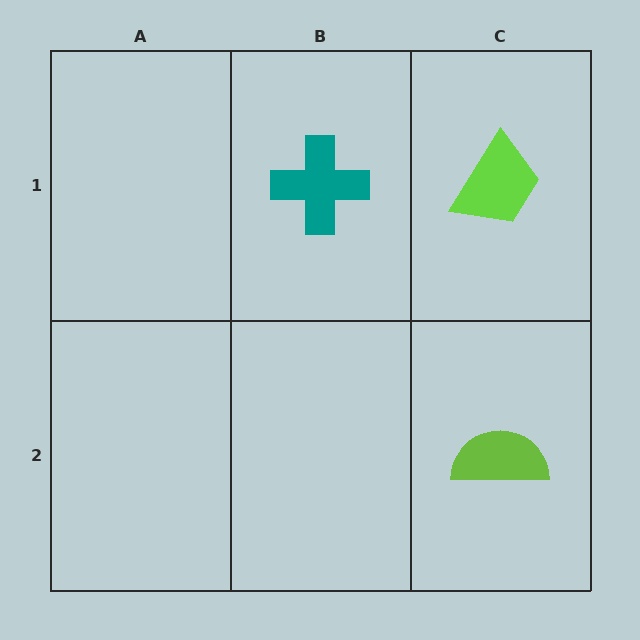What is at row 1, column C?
A lime trapezoid.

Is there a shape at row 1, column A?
No, that cell is empty.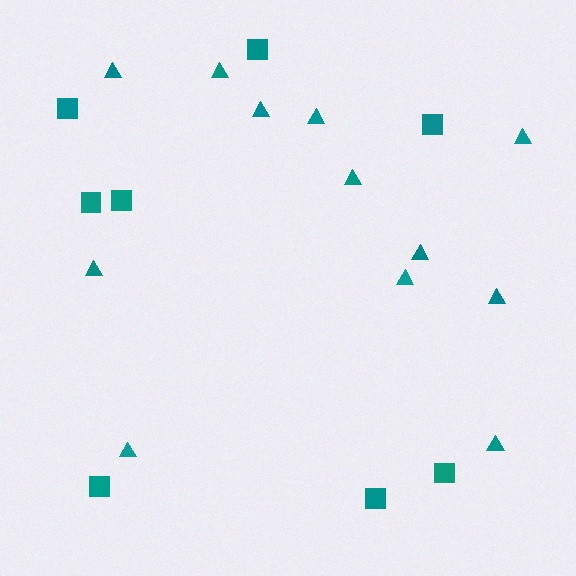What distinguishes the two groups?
There are 2 groups: one group of squares (8) and one group of triangles (12).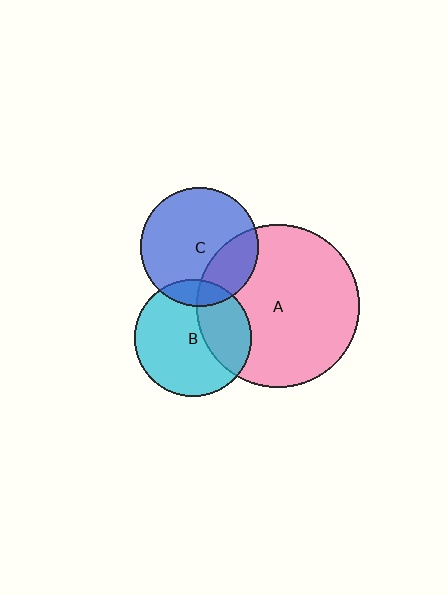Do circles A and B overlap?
Yes.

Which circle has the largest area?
Circle A (pink).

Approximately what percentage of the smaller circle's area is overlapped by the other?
Approximately 35%.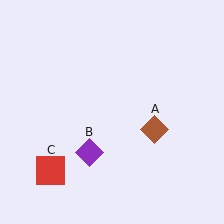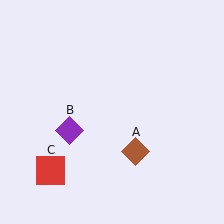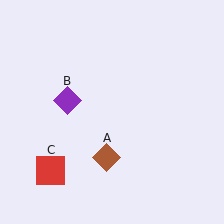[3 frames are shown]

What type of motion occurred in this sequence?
The brown diamond (object A), purple diamond (object B) rotated clockwise around the center of the scene.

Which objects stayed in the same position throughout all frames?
Red square (object C) remained stationary.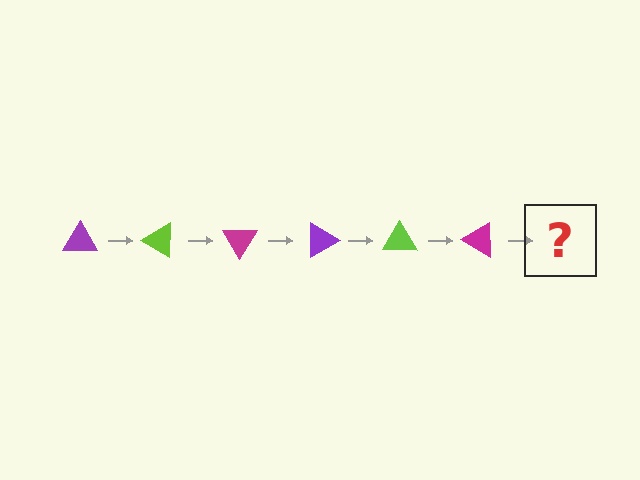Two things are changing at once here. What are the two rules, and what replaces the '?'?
The two rules are that it rotates 30 degrees each step and the color cycles through purple, lime, and magenta. The '?' should be a purple triangle, rotated 180 degrees from the start.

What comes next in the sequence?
The next element should be a purple triangle, rotated 180 degrees from the start.